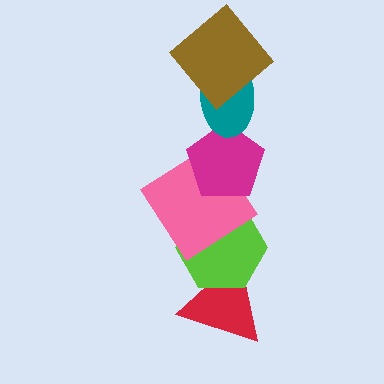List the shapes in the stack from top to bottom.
From top to bottom: the brown diamond, the teal ellipse, the magenta pentagon, the pink diamond, the lime hexagon, the red triangle.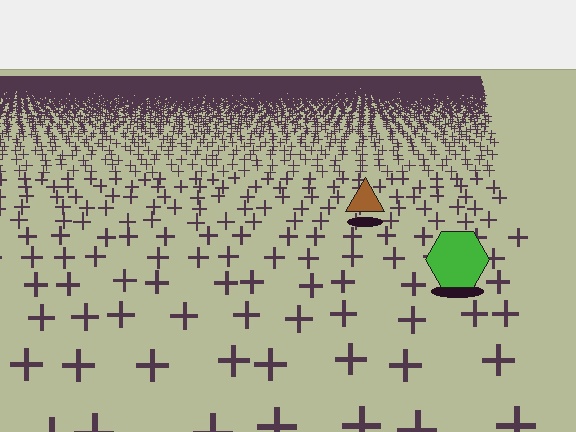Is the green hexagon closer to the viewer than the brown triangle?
Yes. The green hexagon is closer — you can tell from the texture gradient: the ground texture is coarser near it.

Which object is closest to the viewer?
The green hexagon is closest. The texture marks near it are larger and more spread out.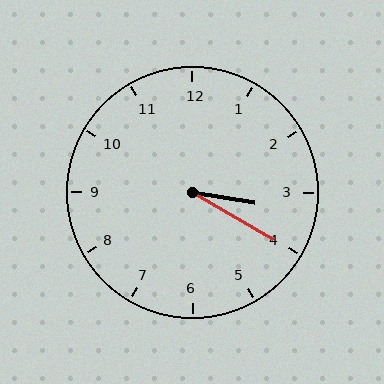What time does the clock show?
3:20.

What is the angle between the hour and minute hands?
Approximately 20 degrees.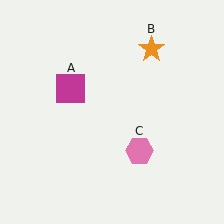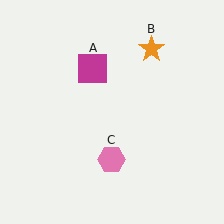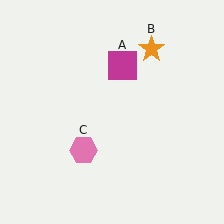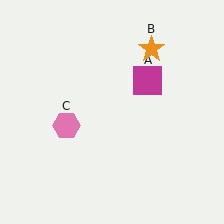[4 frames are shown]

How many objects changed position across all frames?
2 objects changed position: magenta square (object A), pink hexagon (object C).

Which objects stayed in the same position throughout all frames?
Orange star (object B) remained stationary.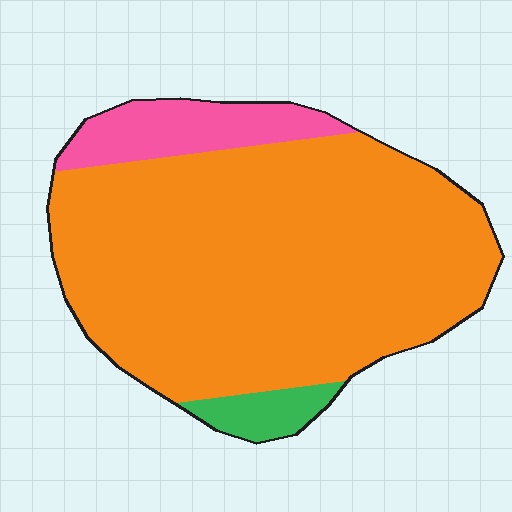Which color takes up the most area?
Orange, at roughly 85%.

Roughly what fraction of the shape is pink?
Pink covers roughly 10% of the shape.